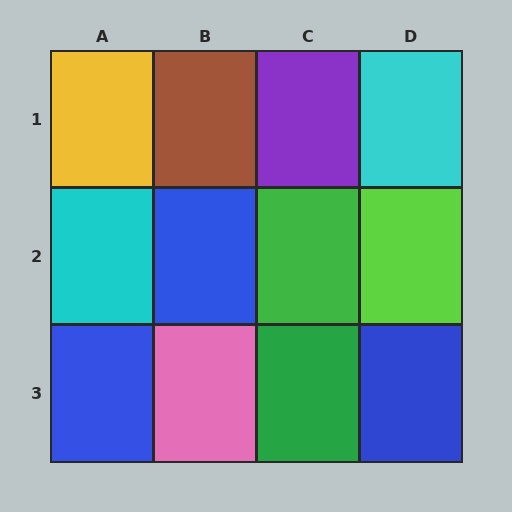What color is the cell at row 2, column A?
Cyan.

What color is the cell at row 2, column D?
Lime.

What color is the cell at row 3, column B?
Pink.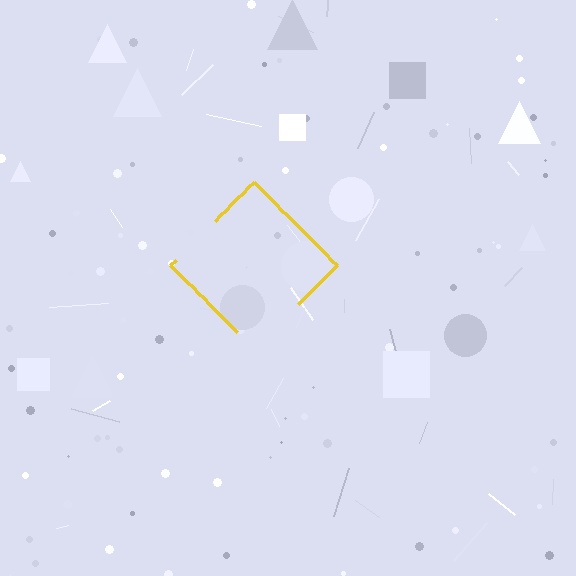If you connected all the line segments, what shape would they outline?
They would outline a diamond.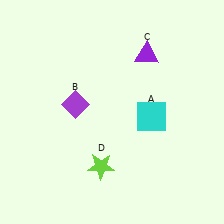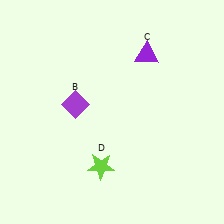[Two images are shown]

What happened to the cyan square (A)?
The cyan square (A) was removed in Image 2. It was in the bottom-right area of Image 1.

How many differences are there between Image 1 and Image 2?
There is 1 difference between the two images.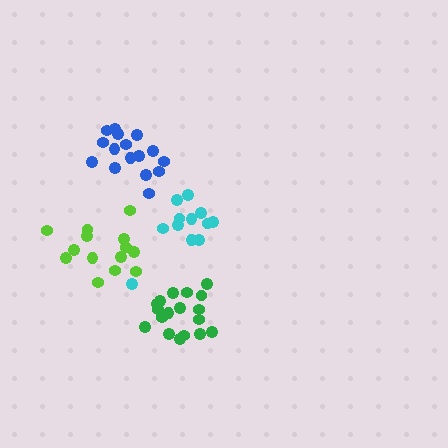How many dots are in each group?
Group 1: 16 dots, Group 2: 14 dots, Group 3: 12 dots, Group 4: 18 dots (60 total).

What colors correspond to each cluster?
The clusters are colored: blue, lime, cyan, green.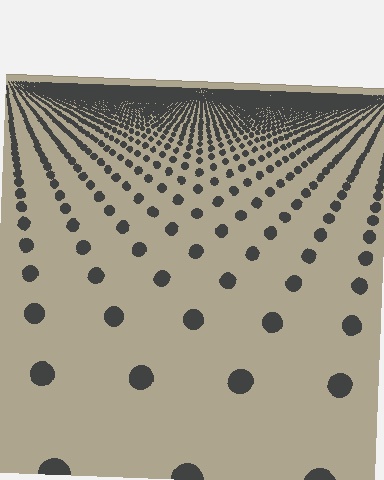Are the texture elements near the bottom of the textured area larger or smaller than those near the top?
Larger. Near the bottom, elements are closer to the viewer and appear at a bigger on-screen size.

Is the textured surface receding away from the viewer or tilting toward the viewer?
The surface is receding away from the viewer. Texture elements get smaller and denser toward the top.